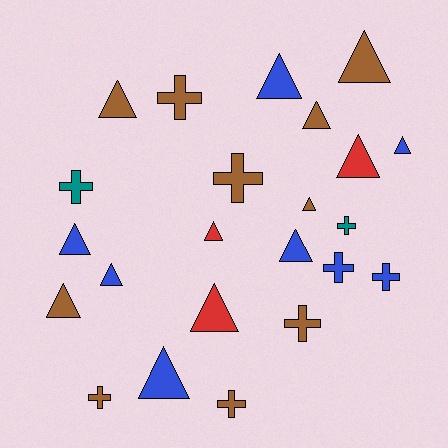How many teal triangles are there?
There are no teal triangles.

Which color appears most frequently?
Brown, with 10 objects.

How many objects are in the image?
There are 23 objects.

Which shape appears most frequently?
Triangle, with 14 objects.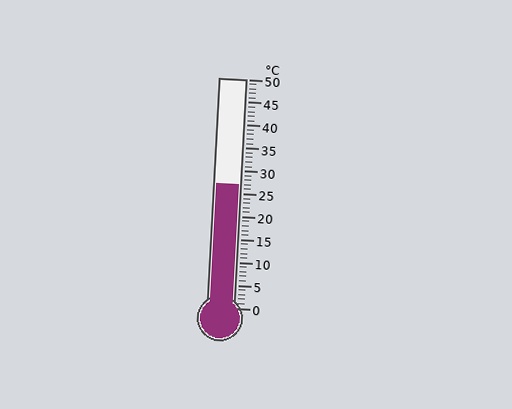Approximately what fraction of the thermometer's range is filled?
The thermometer is filled to approximately 55% of its range.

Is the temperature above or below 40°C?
The temperature is below 40°C.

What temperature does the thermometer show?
The thermometer shows approximately 27°C.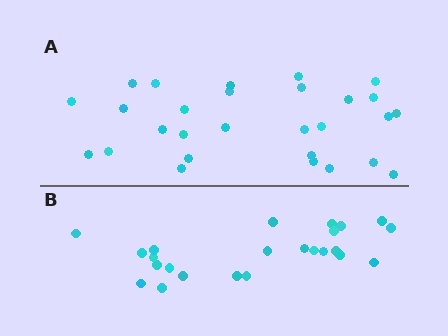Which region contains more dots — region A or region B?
Region A (the top region) has more dots.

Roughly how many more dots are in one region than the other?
Region A has about 4 more dots than region B.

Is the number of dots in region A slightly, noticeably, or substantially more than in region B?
Region A has only slightly more — the two regions are fairly close. The ratio is roughly 1.2 to 1.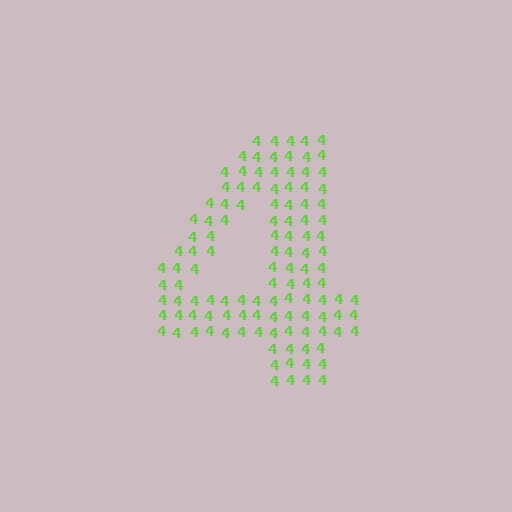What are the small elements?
The small elements are digit 4's.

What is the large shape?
The large shape is the digit 4.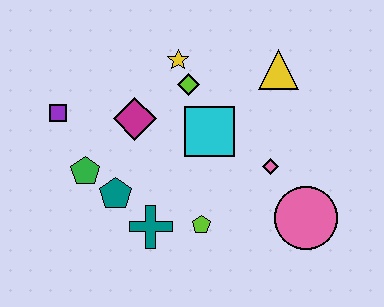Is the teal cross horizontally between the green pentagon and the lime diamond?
Yes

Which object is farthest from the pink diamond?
The purple square is farthest from the pink diamond.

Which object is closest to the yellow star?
The lime diamond is closest to the yellow star.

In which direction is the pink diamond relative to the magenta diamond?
The pink diamond is to the right of the magenta diamond.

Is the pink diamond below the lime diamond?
Yes